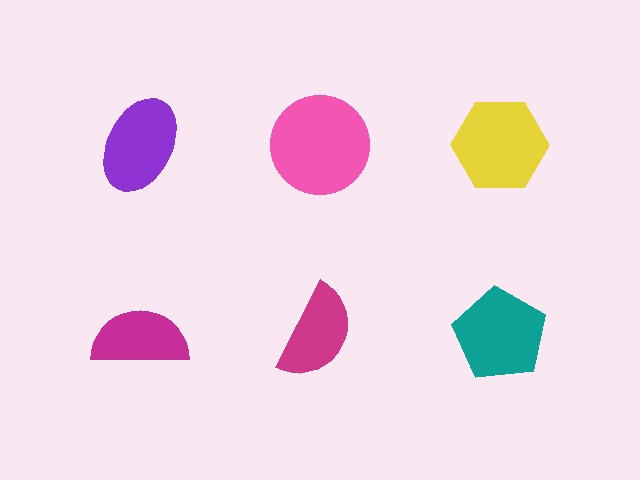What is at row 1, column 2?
A pink circle.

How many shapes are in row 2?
3 shapes.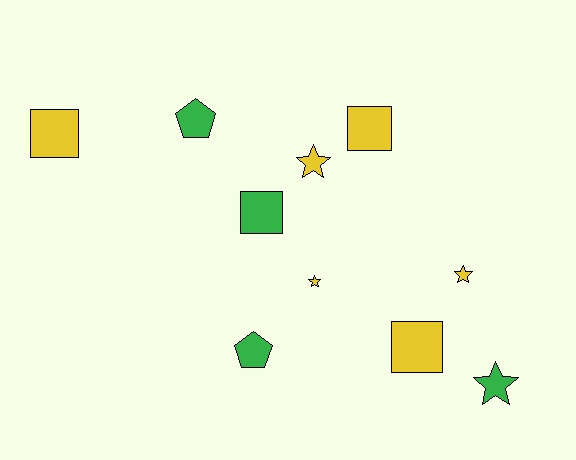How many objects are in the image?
There are 10 objects.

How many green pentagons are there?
There are 2 green pentagons.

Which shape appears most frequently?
Square, with 4 objects.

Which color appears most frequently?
Yellow, with 6 objects.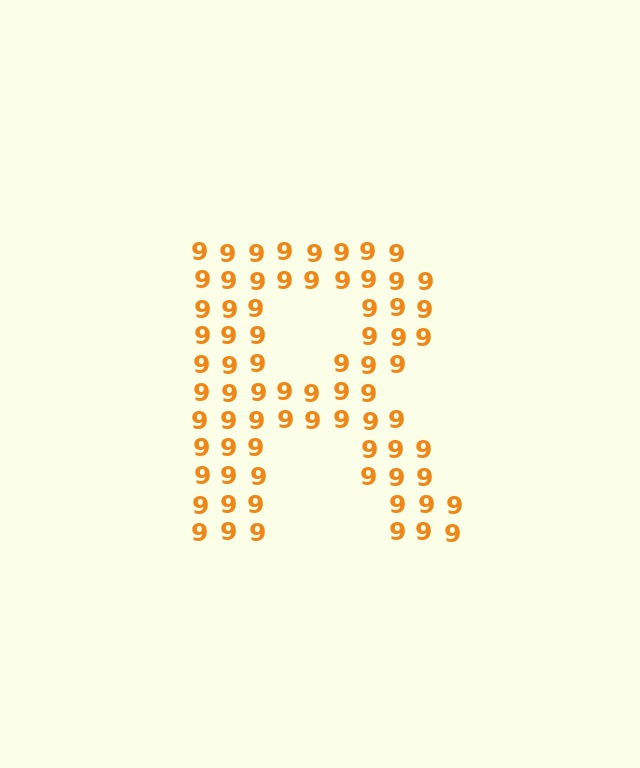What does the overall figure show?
The overall figure shows the letter R.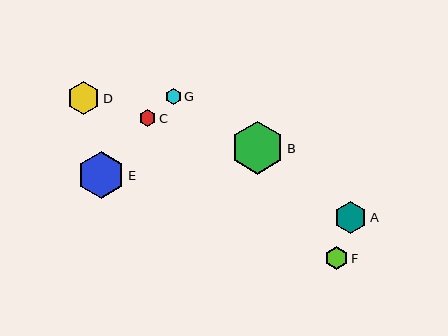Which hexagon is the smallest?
Hexagon G is the smallest with a size of approximately 16 pixels.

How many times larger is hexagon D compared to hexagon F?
Hexagon D is approximately 1.4 times the size of hexagon F.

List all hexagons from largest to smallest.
From largest to smallest: B, E, A, D, F, C, G.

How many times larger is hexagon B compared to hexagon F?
Hexagon B is approximately 2.3 times the size of hexagon F.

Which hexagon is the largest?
Hexagon B is the largest with a size of approximately 52 pixels.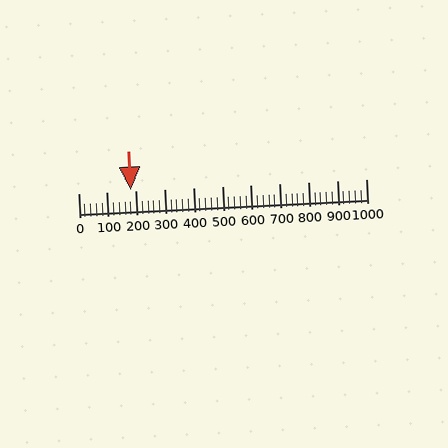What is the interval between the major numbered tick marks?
The major tick marks are spaced 100 units apart.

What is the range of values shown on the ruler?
The ruler shows values from 0 to 1000.